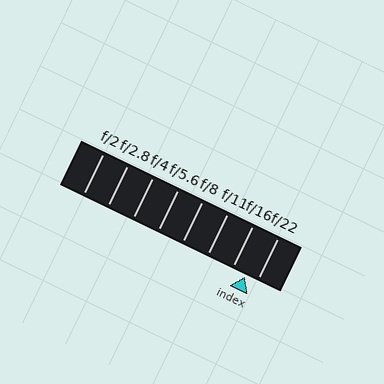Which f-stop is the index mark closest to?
The index mark is closest to f/22.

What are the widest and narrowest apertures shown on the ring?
The widest aperture shown is f/2 and the narrowest is f/22.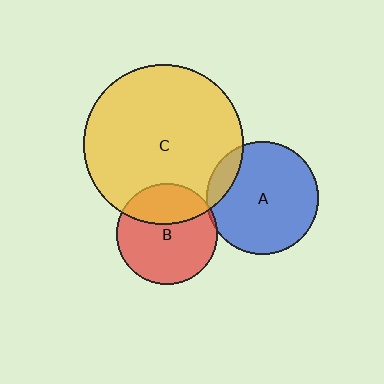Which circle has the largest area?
Circle C (yellow).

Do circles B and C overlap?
Yes.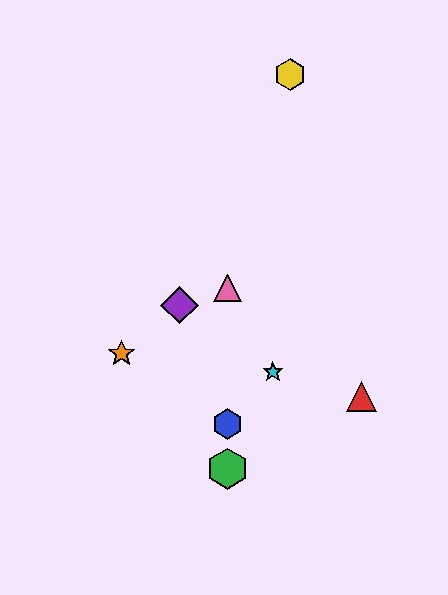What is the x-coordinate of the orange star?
The orange star is at x≈121.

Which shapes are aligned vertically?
The blue hexagon, the green hexagon, the pink triangle are aligned vertically.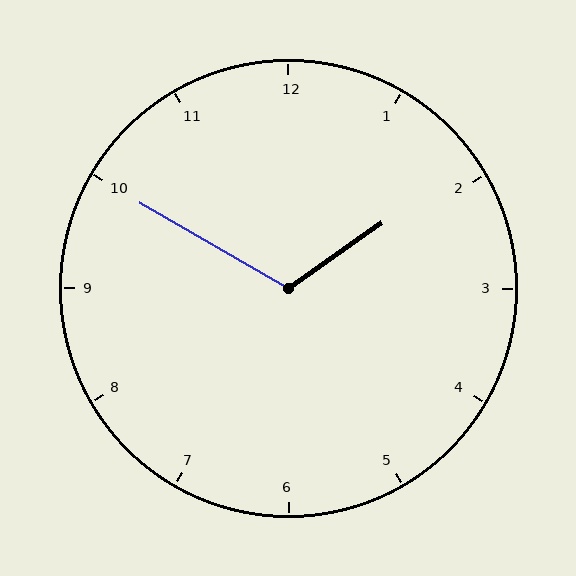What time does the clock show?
1:50.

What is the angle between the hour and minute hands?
Approximately 115 degrees.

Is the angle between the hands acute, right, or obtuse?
It is obtuse.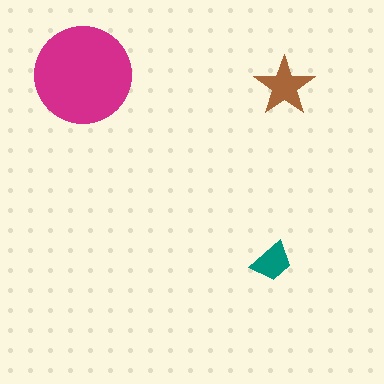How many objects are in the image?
There are 3 objects in the image.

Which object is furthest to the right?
The brown star is rightmost.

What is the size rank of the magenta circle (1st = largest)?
1st.